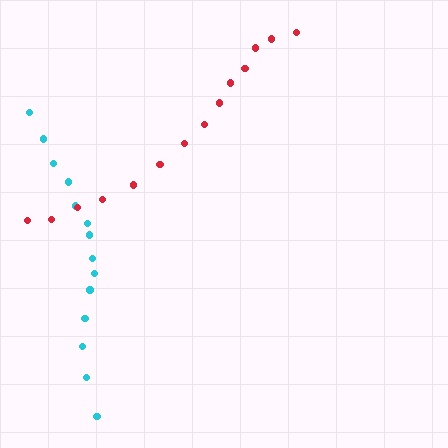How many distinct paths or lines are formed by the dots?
There are 2 distinct paths.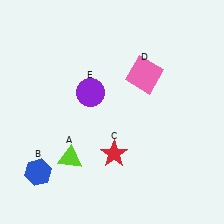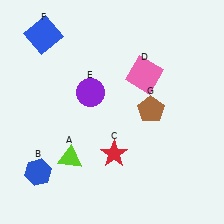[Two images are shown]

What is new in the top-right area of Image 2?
A brown pentagon (G) was added in the top-right area of Image 2.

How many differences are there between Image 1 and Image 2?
There are 2 differences between the two images.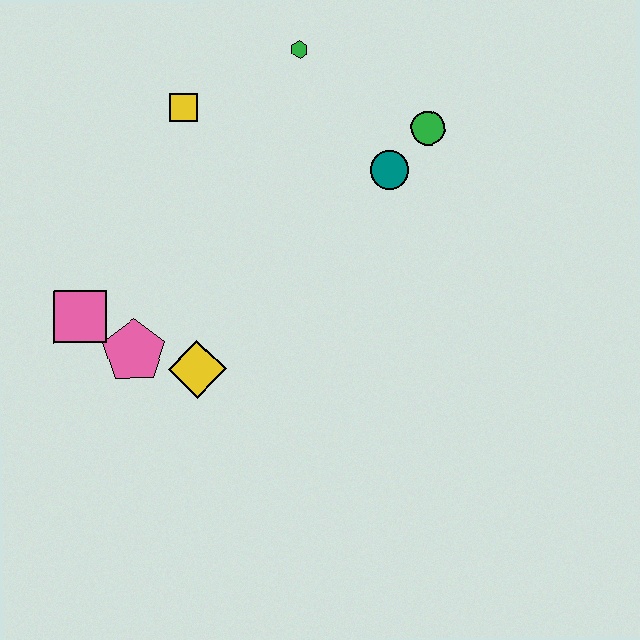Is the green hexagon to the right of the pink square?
Yes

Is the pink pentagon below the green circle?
Yes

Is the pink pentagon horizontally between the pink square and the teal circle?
Yes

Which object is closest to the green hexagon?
The yellow square is closest to the green hexagon.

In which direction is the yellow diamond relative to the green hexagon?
The yellow diamond is below the green hexagon.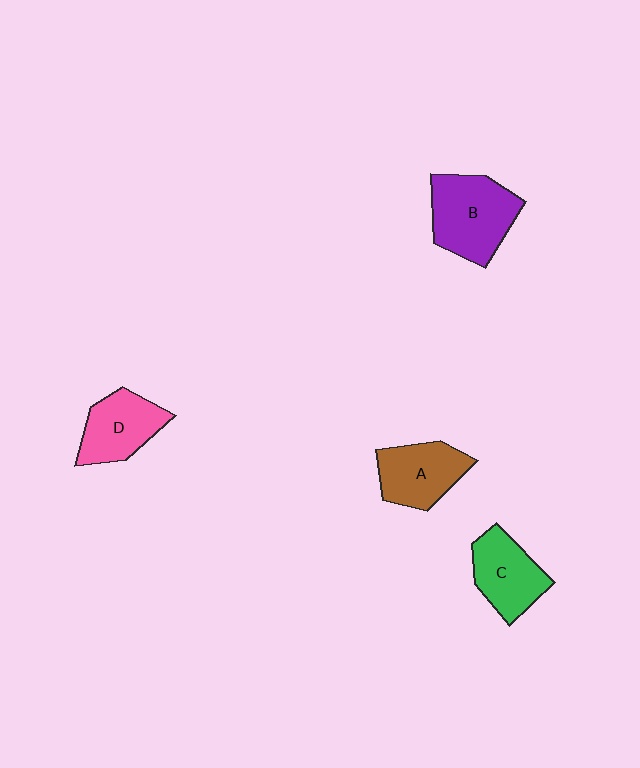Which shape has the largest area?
Shape B (purple).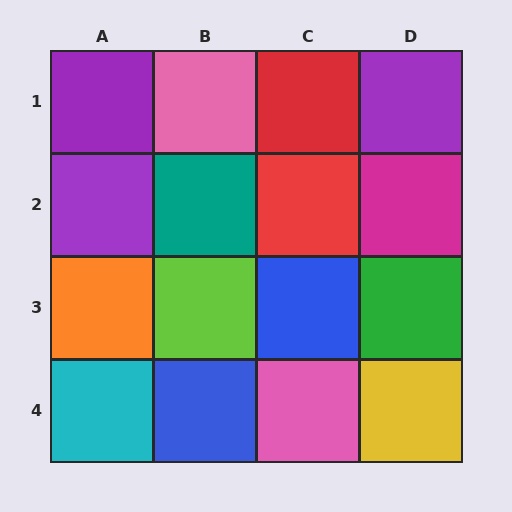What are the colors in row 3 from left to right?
Orange, lime, blue, green.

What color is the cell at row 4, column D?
Yellow.